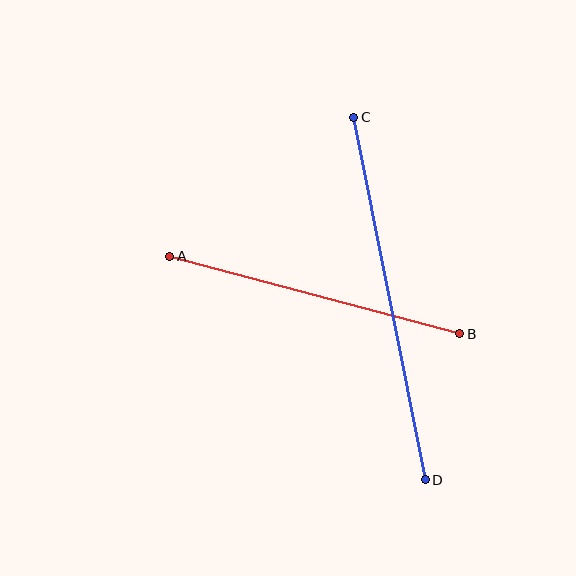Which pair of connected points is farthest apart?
Points C and D are farthest apart.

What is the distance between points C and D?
The distance is approximately 369 pixels.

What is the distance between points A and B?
The distance is approximately 300 pixels.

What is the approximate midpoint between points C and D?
The midpoint is at approximately (390, 298) pixels.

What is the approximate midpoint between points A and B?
The midpoint is at approximately (315, 295) pixels.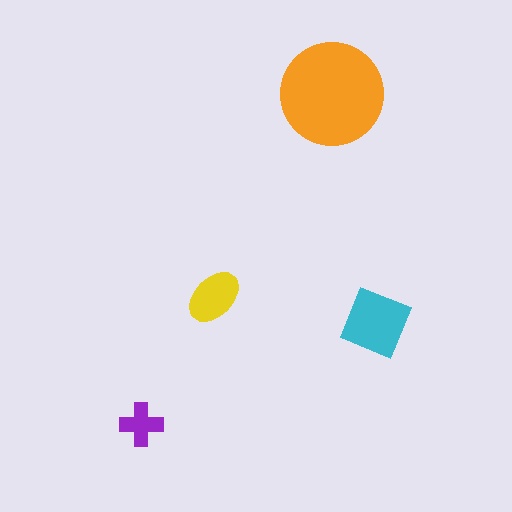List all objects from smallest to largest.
The purple cross, the yellow ellipse, the cyan square, the orange circle.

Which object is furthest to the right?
The cyan square is rightmost.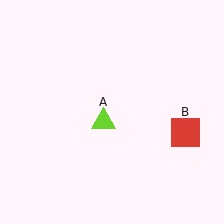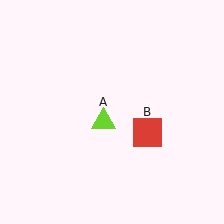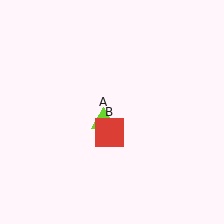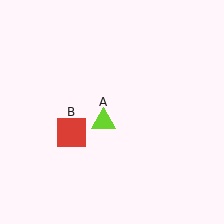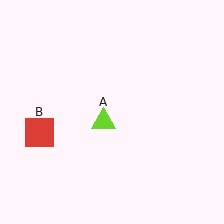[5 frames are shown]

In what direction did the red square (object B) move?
The red square (object B) moved left.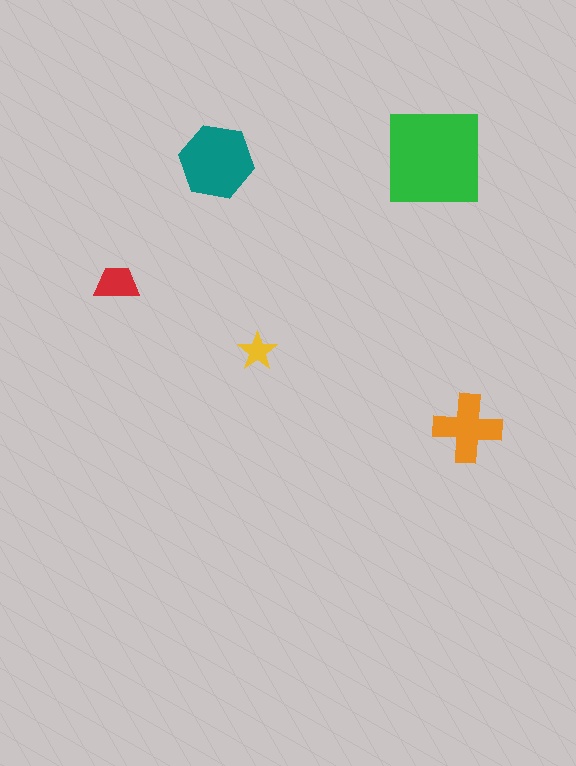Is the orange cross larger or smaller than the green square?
Smaller.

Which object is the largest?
The green square.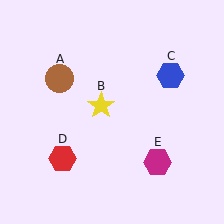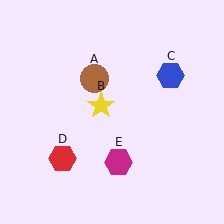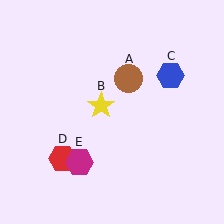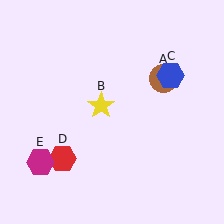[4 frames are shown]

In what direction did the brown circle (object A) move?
The brown circle (object A) moved right.